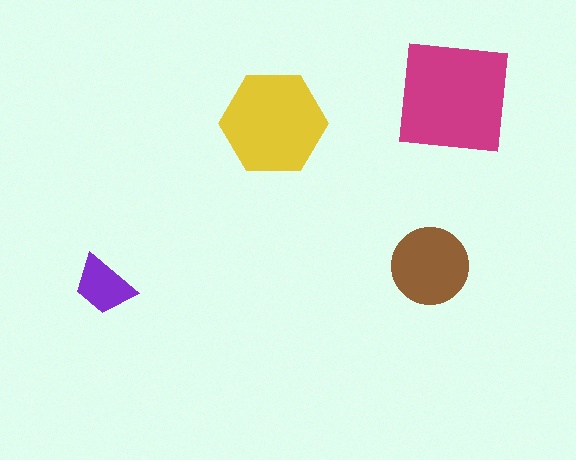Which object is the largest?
The magenta square.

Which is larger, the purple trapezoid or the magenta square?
The magenta square.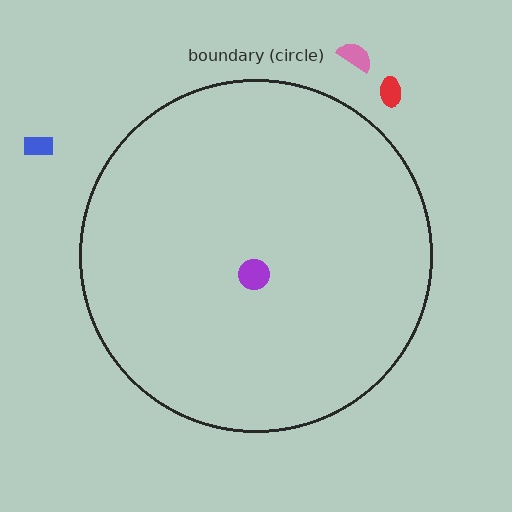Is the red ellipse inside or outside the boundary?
Outside.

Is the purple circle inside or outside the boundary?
Inside.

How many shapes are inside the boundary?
1 inside, 3 outside.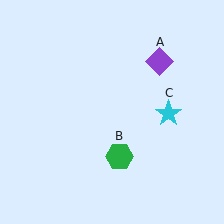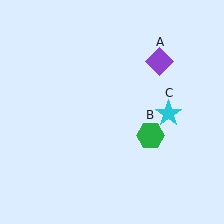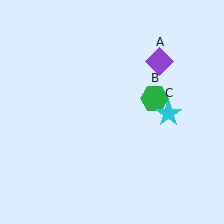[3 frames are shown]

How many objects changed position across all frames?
1 object changed position: green hexagon (object B).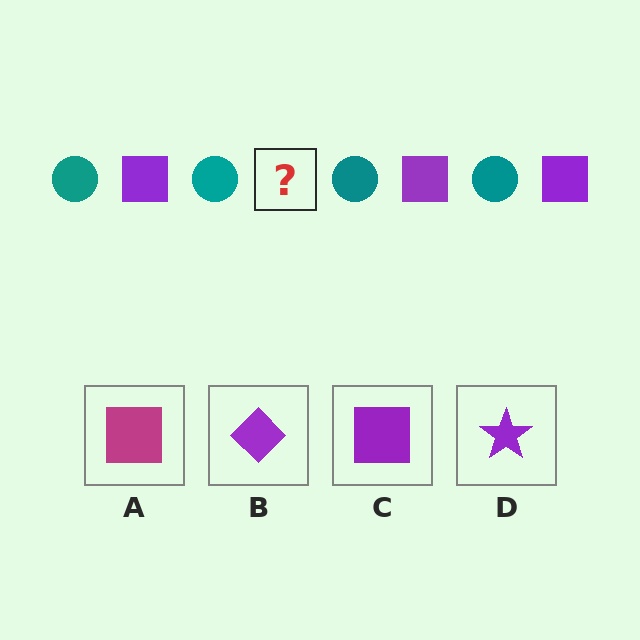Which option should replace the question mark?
Option C.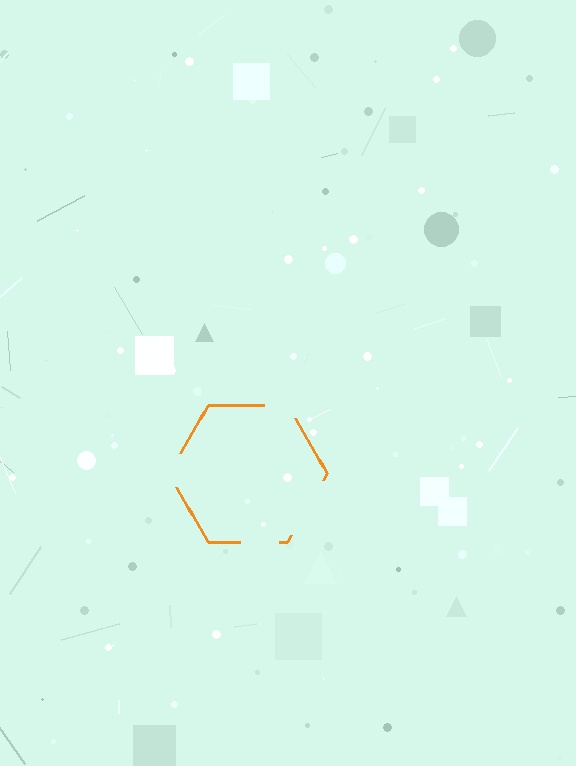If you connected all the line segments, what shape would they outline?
They would outline a hexagon.